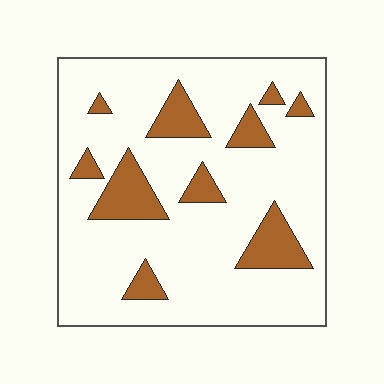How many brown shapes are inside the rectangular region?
10.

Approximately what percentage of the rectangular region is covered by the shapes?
Approximately 15%.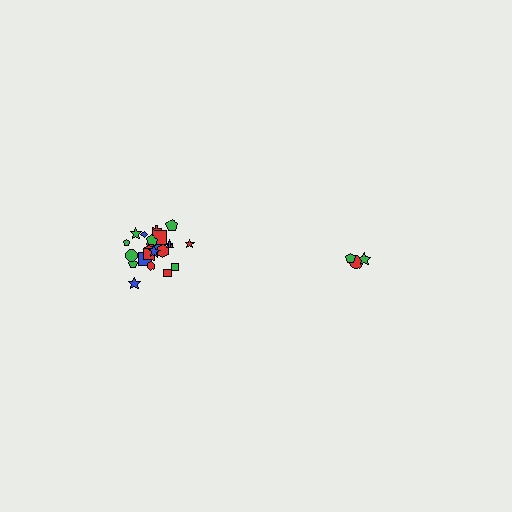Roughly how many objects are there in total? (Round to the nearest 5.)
Roughly 30 objects in total.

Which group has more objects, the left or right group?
The left group.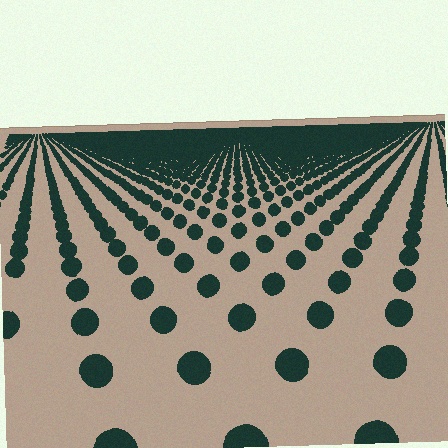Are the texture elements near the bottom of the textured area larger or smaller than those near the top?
Larger. Near the bottom, elements are closer to the viewer and appear at a bigger on-screen size.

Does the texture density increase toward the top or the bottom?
Density increases toward the top.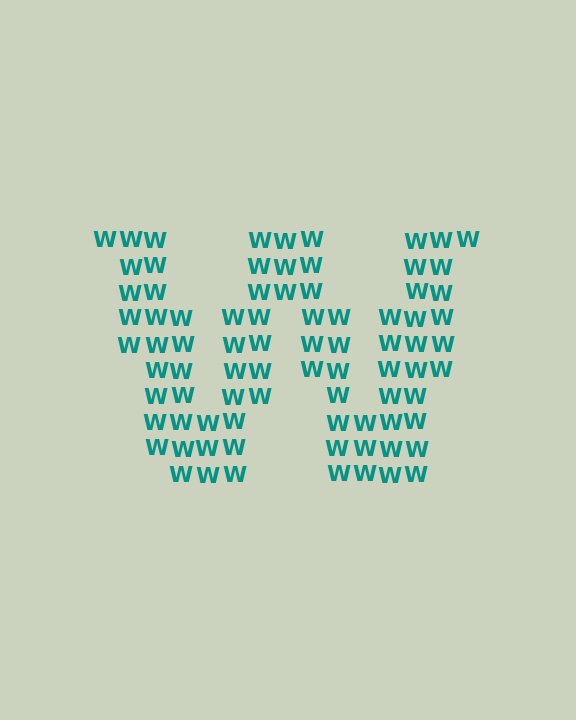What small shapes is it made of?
It is made of small letter W's.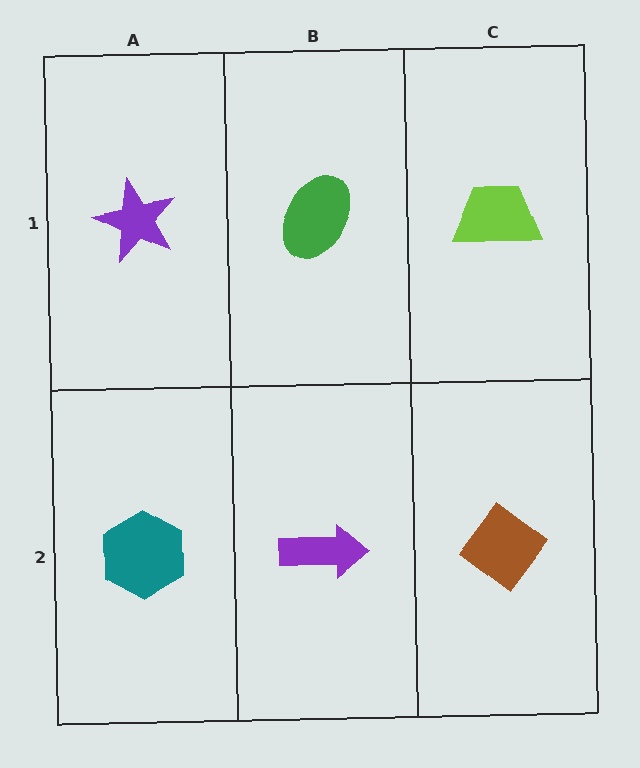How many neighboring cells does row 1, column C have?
2.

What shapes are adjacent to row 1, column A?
A teal hexagon (row 2, column A), a green ellipse (row 1, column B).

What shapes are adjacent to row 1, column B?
A purple arrow (row 2, column B), a purple star (row 1, column A), a lime trapezoid (row 1, column C).